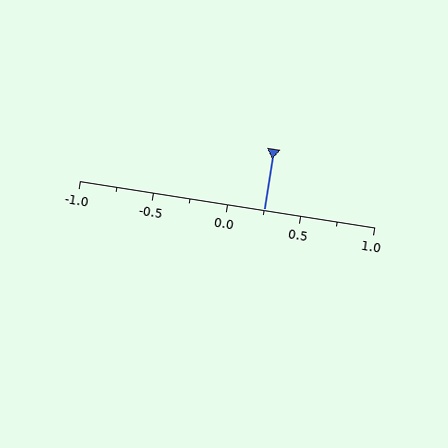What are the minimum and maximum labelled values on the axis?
The axis runs from -1.0 to 1.0.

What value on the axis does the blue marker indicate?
The marker indicates approximately 0.25.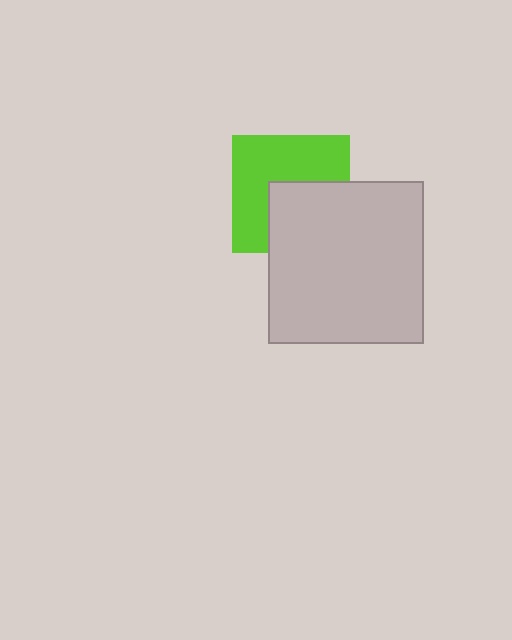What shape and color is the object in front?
The object in front is a light gray rectangle.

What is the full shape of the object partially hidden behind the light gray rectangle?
The partially hidden object is a lime square.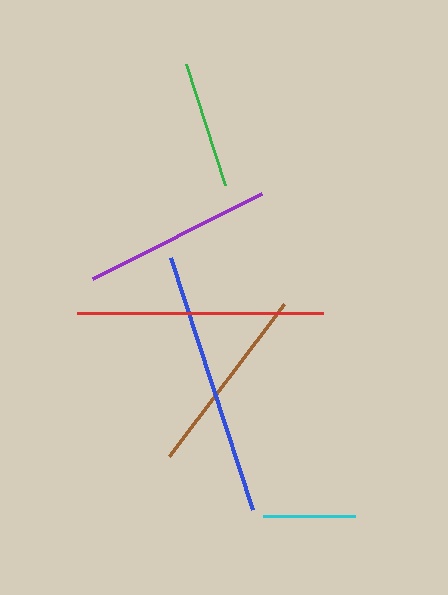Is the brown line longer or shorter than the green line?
The brown line is longer than the green line.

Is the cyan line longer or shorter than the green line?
The green line is longer than the cyan line.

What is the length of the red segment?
The red segment is approximately 247 pixels long.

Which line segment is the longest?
The blue line is the longest at approximately 265 pixels.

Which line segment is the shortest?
The cyan line is the shortest at approximately 92 pixels.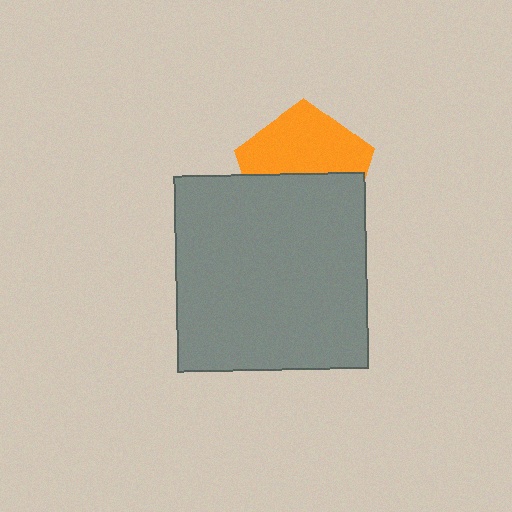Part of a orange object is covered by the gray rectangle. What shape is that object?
It is a pentagon.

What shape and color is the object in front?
The object in front is a gray rectangle.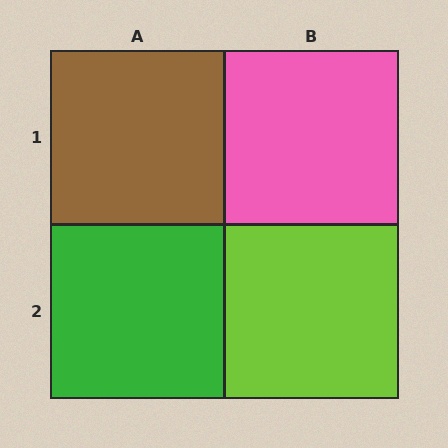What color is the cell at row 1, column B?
Pink.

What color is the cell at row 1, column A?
Brown.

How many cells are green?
1 cell is green.